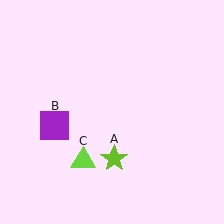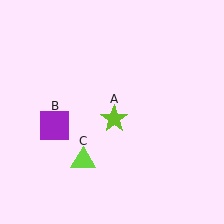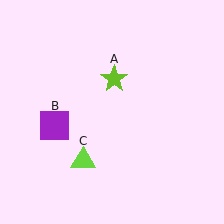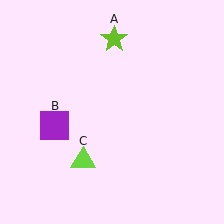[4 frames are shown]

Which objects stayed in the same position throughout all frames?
Purple square (object B) and lime triangle (object C) remained stationary.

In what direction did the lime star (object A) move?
The lime star (object A) moved up.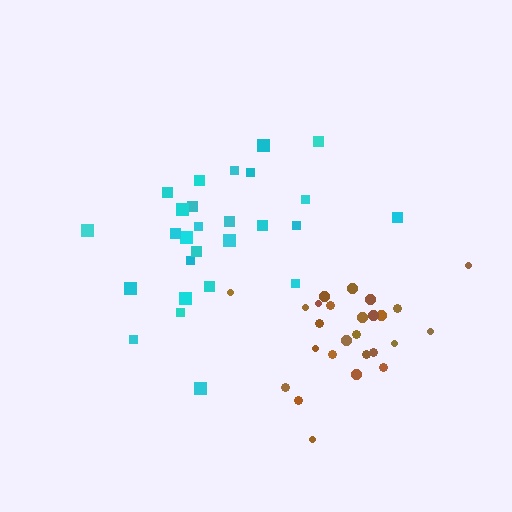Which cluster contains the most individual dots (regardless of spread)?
Cyan (27).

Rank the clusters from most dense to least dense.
brown, cyan.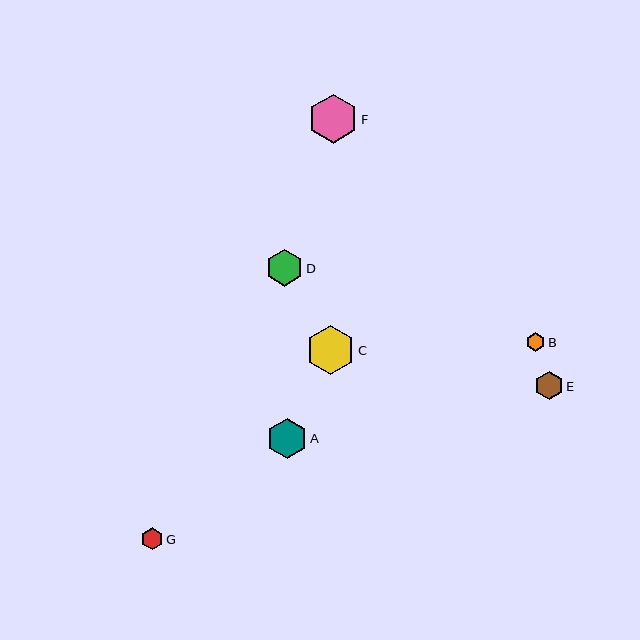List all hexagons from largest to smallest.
From largest to smallest: C, F, A, D, E, G, B.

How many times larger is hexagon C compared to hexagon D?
Hexagon C is approximately 1.3 times the size of hexagon D.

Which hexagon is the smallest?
Hexagon B is the smallest with a size of approximately 19 pixels.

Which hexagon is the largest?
Hexagon C is the largest with a size of approximately 50 pixels.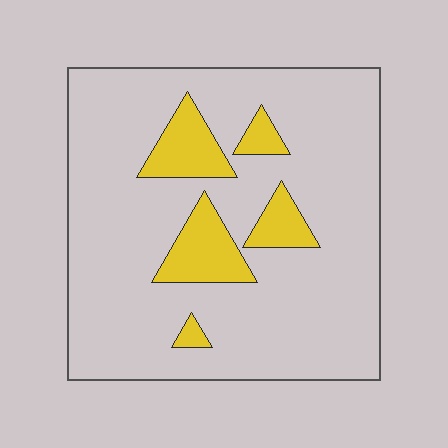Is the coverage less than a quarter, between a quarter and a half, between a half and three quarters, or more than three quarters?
Less than a quarter.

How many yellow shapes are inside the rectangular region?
5.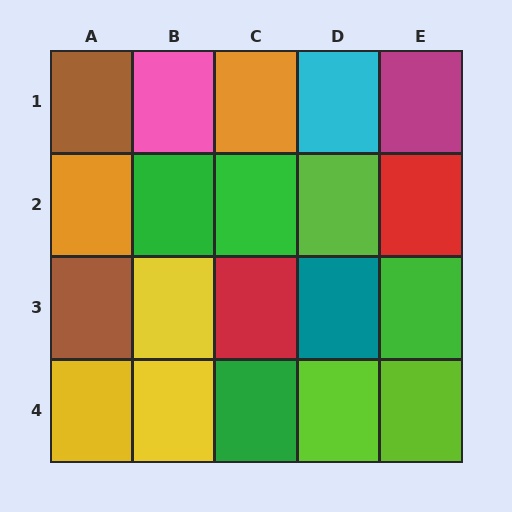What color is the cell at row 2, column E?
Red.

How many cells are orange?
2 cells are orange.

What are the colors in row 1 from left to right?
Brown, pink, orange, cyan, magenta.